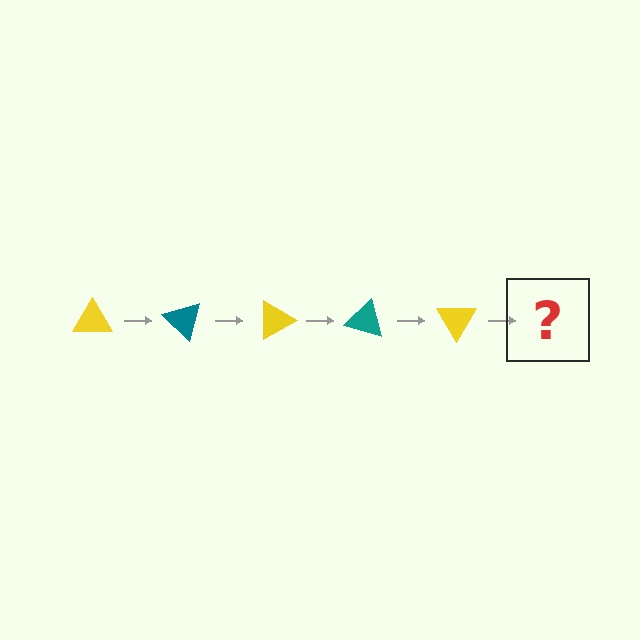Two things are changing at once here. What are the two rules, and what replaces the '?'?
The two rules are that it rotates 45 degrees each step and the color cycles through yellow and teal. The '?' should be a teal triangle, rotated 225 degrees from the start.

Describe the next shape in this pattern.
It should be a teal triangle, rotated 225 degrees from the start.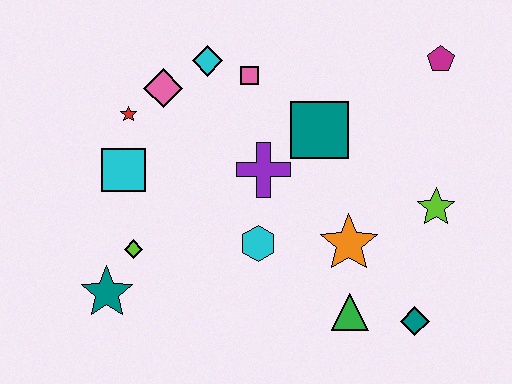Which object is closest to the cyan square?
The red star is closest to the cyan square.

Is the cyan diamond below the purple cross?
No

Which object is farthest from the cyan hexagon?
The magenta pentagon is farthest from the cyan hexagon.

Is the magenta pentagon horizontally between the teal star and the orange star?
No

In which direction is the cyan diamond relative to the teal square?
The cyan diamond is to the left of the teal square.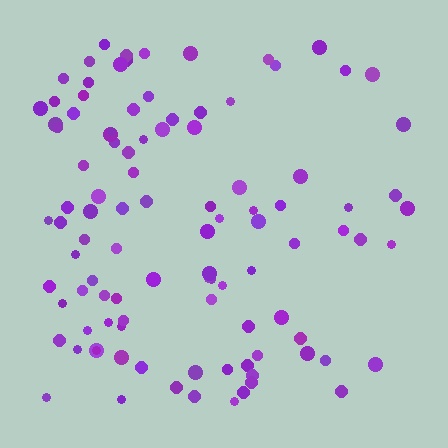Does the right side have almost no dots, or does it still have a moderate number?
Still a moderate number, just noticeably fewer than the left.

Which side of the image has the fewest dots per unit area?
The right.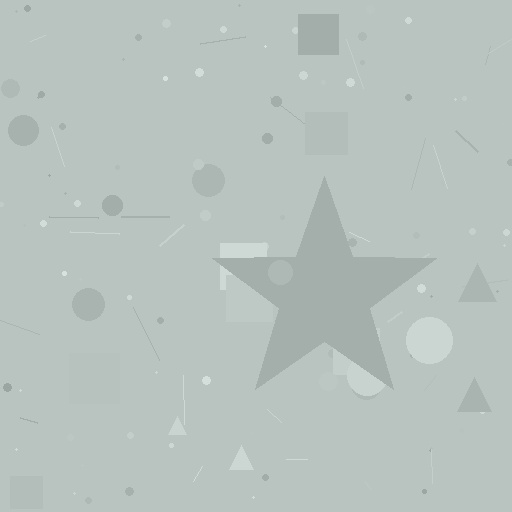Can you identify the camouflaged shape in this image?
The camouflaged shape is a star.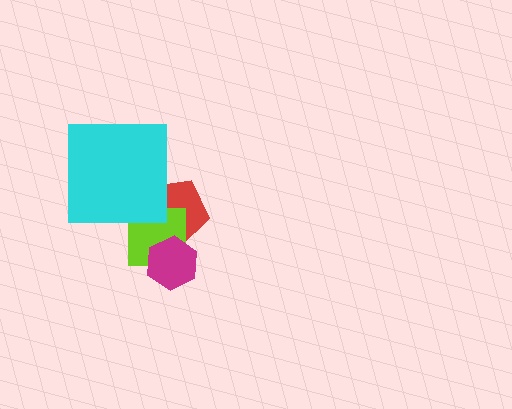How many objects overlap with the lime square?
2 objects overlap with the lime square.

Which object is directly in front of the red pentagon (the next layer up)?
The lime square is directly in front of the red pentagon.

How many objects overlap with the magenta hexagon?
2 objects overlap with the magenta hexagon.